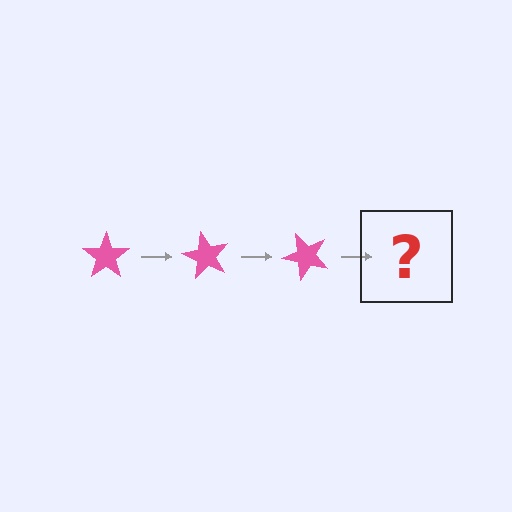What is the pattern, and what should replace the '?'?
The pattern is that the star rotates 60 degrees each step. The '?' should be a pink star rotated 180 degrees.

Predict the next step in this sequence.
The next step is a pink star rotated 180 degrees.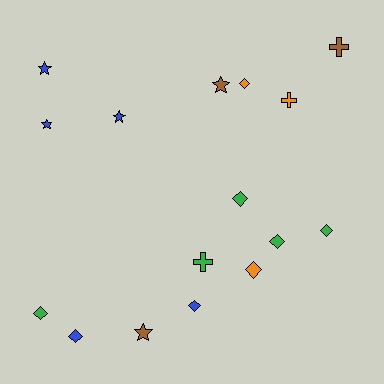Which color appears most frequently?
Green, with 5 objects.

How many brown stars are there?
There are 2 brown stars.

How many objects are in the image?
There are 16 objects.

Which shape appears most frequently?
Diamond, with 8 objects.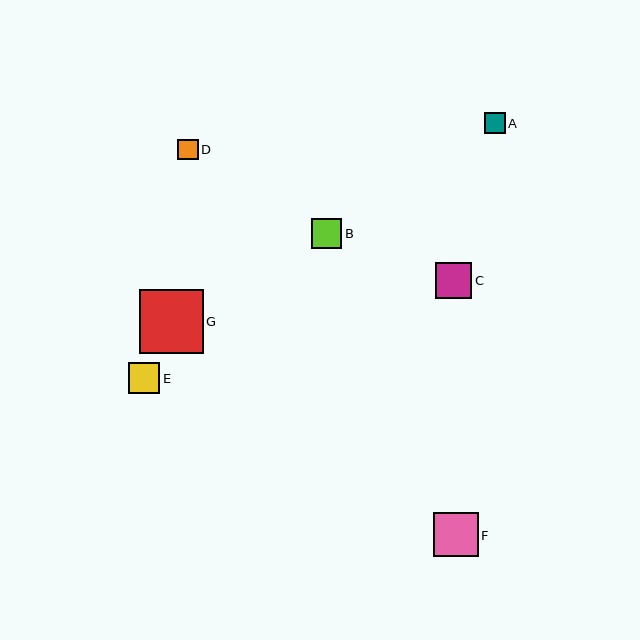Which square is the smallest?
Square D is the smallest with a size of approximately 21 pixels.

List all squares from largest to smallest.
From largest to smallest: G, F, C, E, B, A, D.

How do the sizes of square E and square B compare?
Square E and square B are approximately the same size.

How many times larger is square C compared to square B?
Square C is approximately 1.2 times the size of square B.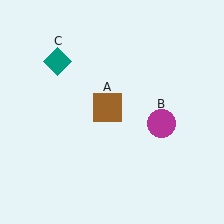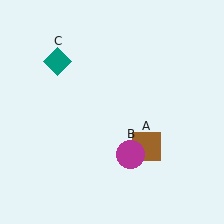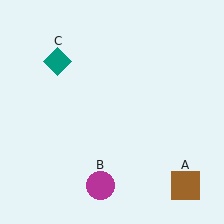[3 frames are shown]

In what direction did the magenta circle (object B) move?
The magenta circle (object B) moved down and to the left.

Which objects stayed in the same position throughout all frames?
Teal diamond (object C) remained stationary.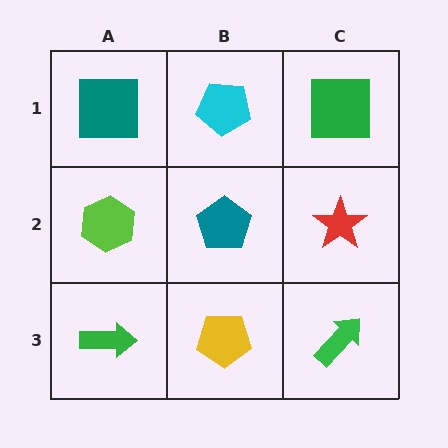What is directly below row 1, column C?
A red star.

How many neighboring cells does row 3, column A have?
2.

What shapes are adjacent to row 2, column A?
A teal square (row 1, column A), a green arrow (row 3, column A), a teal pentagon (row 2, column B).